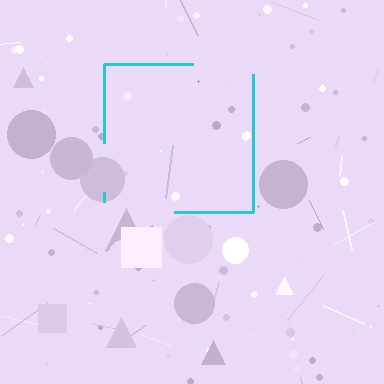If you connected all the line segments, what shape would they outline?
They would outline a square.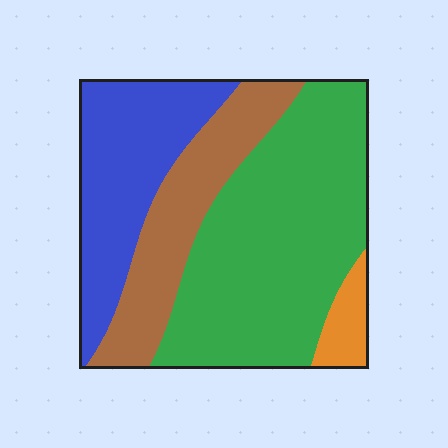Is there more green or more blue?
Green.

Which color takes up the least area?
Orange, at roughly 5%.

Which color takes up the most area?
Green, at roughly 50%.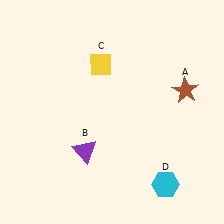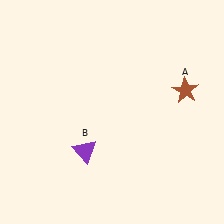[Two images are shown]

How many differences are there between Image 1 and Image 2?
There are 2 differences between the two images.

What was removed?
The cyan hexagon (D), the yellow diamond (C) were removed in Image 2.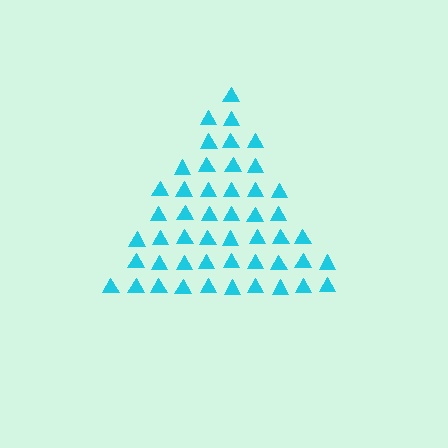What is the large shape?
The large shape is a triangle.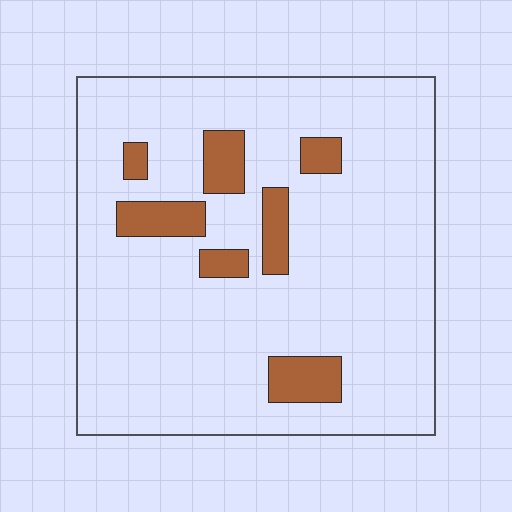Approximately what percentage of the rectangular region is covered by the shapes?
Approximately 10%.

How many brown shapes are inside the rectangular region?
7.